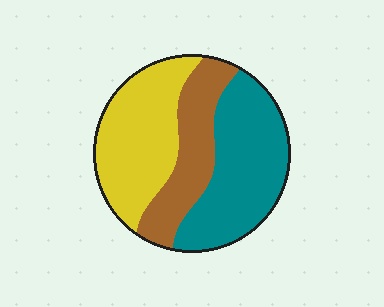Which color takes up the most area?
Teal, at roughly 40%.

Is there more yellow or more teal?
Teal.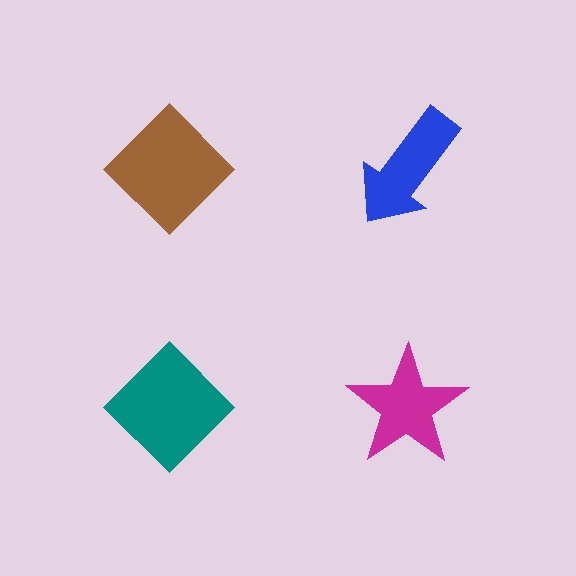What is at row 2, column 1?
A teal diamond.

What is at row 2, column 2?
A magenta star.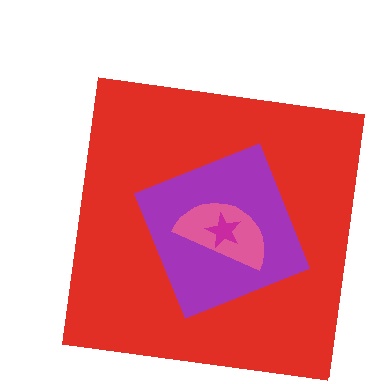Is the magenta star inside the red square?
Yes.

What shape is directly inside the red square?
The purple diamond.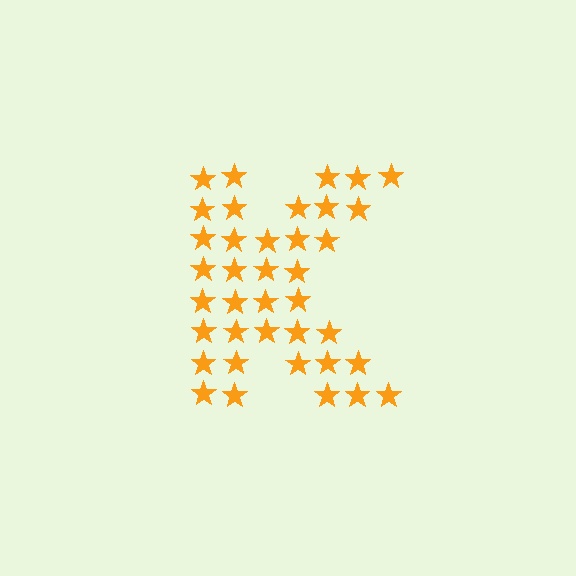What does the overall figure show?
The overall figure shows the letter K.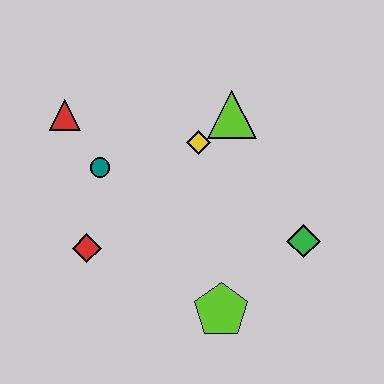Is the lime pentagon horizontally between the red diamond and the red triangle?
No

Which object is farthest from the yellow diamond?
The lime pentagon is farthest from the yellow diamond.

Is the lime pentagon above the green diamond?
No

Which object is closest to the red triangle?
The teal circle is closest to the red triangle.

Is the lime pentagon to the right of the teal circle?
Yes